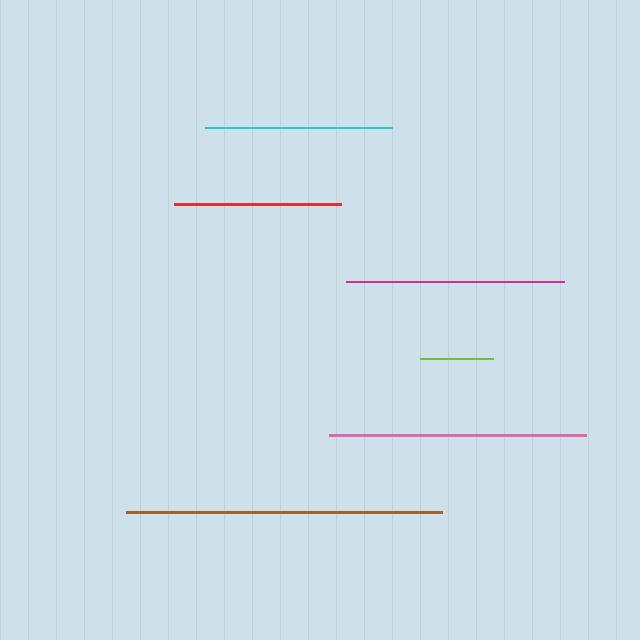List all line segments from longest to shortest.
From longest to shortest: brown, pink, magenta, cyan, red, lime.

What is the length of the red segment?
The red segment is approximately 167 pixels long.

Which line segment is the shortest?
The lime line is the shortest at approximately 73 pixels.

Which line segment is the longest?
The brown line is the longest at approximately 317 pixels.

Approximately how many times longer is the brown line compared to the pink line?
The brown line is approximately 1.2 times the length of the pink line.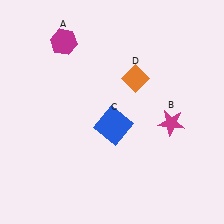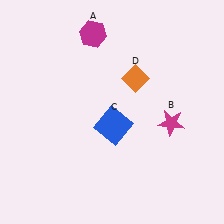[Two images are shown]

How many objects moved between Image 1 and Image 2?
1 object moved between the two images.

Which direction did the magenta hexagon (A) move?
The magenta hexagon (A) moved right.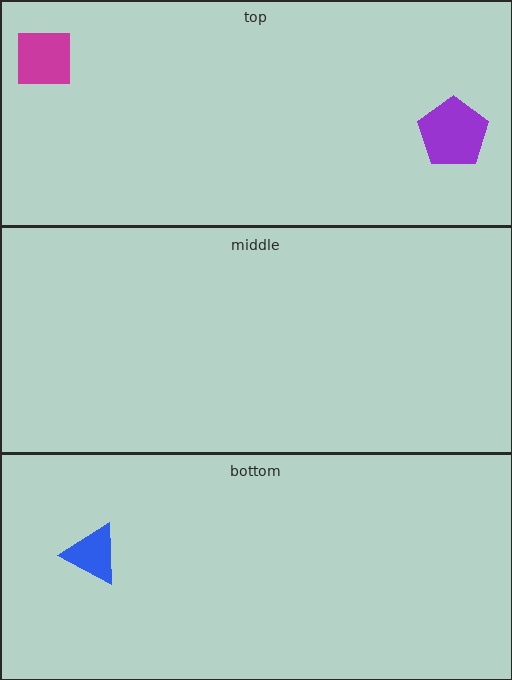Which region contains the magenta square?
The top region.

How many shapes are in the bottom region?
1.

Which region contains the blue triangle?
The bottom region.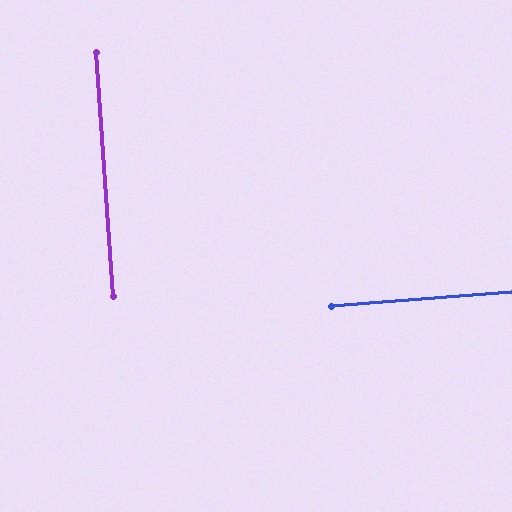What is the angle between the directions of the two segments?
Approximately 90 degrees.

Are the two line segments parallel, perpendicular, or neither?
Perpendicular — they meet at approximately 90°.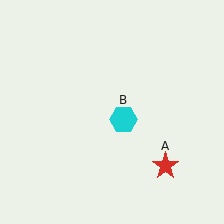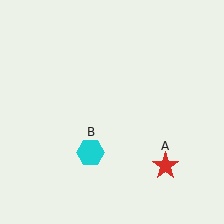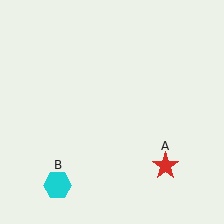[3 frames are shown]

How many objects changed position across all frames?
1 object changed position: cyan hexagon (object B).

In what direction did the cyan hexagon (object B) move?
The cyan hexagon (object B) moved down and to the left.